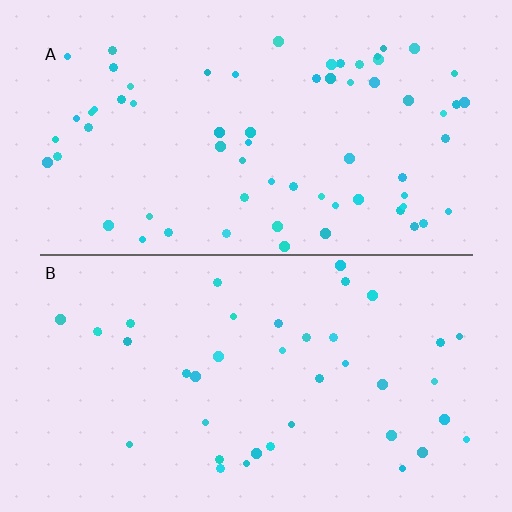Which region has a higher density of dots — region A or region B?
A (the top).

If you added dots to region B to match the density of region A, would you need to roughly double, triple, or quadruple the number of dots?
Approximately double.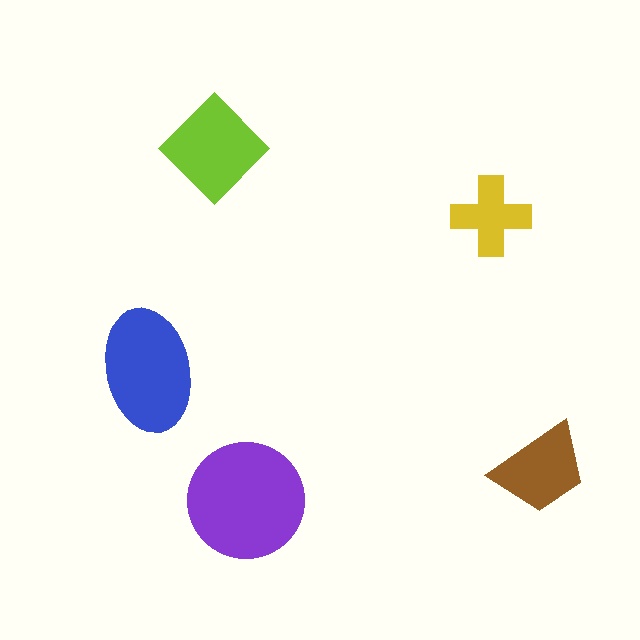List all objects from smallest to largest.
The yellow cross, the brown trapezoid, the lime diamond, the blue ellipse, the purple circle.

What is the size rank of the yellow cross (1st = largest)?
5th.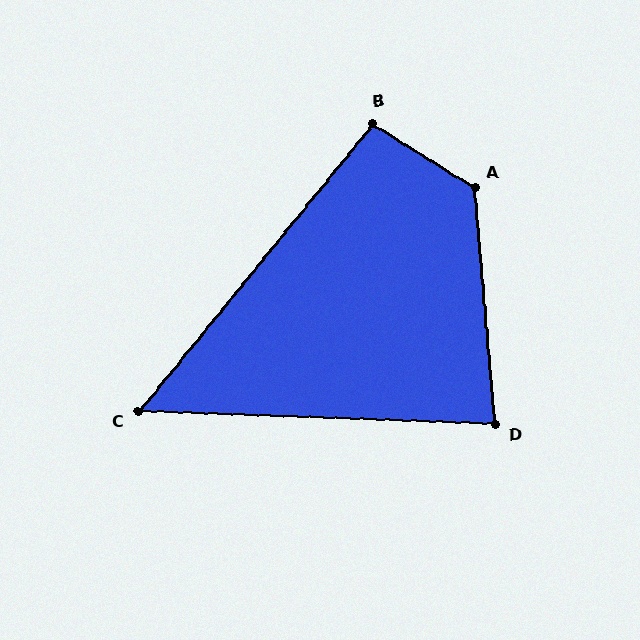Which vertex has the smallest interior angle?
C, at approximately 53 degrees.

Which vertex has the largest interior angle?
A, at approximately 127 degrees.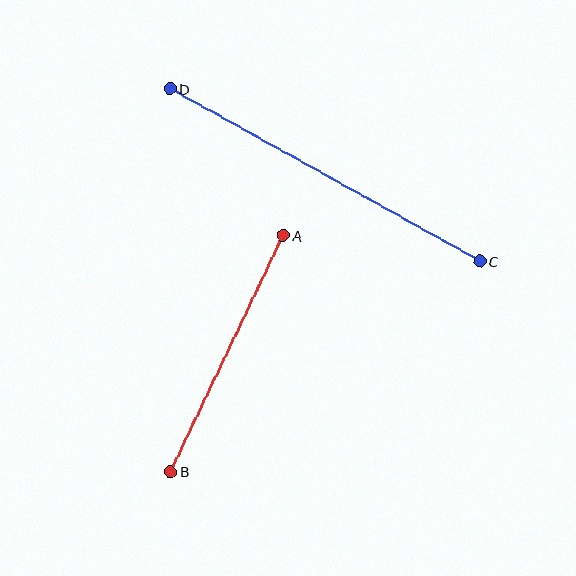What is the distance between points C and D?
The distance is approximately 355 pixels.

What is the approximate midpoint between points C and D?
The midpoint is at approximately (325, 175) pixels.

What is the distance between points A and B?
The distance is approximately 262 pixels.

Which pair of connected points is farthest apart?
Points C and D are farthest apart.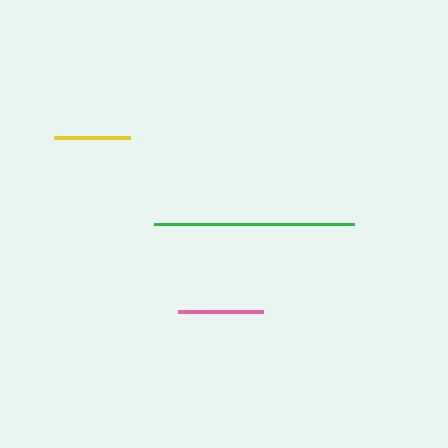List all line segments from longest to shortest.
From longest to shortest: green, pink, yellow.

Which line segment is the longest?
The green line is the longest at approximately 200 pixels.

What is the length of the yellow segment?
The yellow segment is approximately 76 pixels long.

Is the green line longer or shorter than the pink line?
The green line is longer than the pink line.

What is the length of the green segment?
The green segment is approximately 200 pixels long.